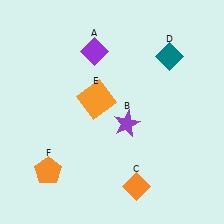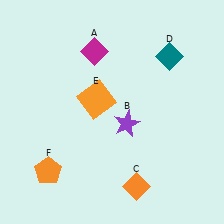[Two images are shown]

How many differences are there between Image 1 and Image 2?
There is 1 difference between the two images.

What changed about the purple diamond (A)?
In Image 1, A is purple. In Image 2, it changed to magenta.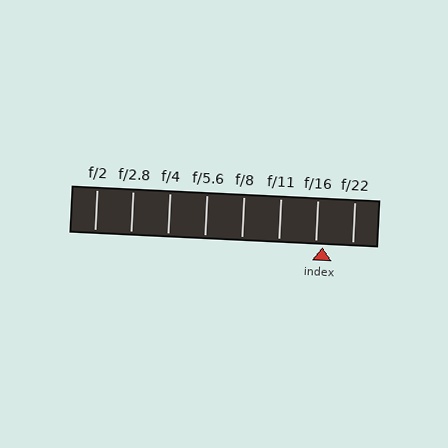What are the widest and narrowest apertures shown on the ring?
The widest aperture shown is f/2 and the narrowest is f/22.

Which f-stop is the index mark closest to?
The index mark is closest to f/16.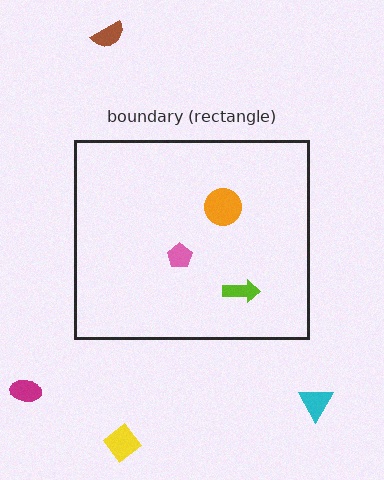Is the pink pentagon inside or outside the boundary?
Inside.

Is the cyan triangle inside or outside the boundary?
Outside.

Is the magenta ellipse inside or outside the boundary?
Outside.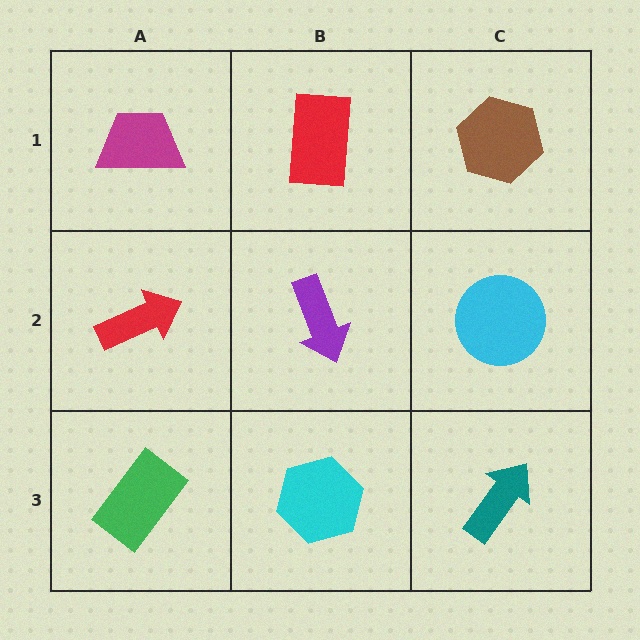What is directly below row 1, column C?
A cyan circle.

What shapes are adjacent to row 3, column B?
A purple arrow (row 2, column B), a green rectangle (row 3, column A), a teal arrow (row 3, column C).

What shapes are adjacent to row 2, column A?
A magenta trapezoid (row 1, column A), a green rectangle (row 3, column A), a purple arrow (row 2, column B).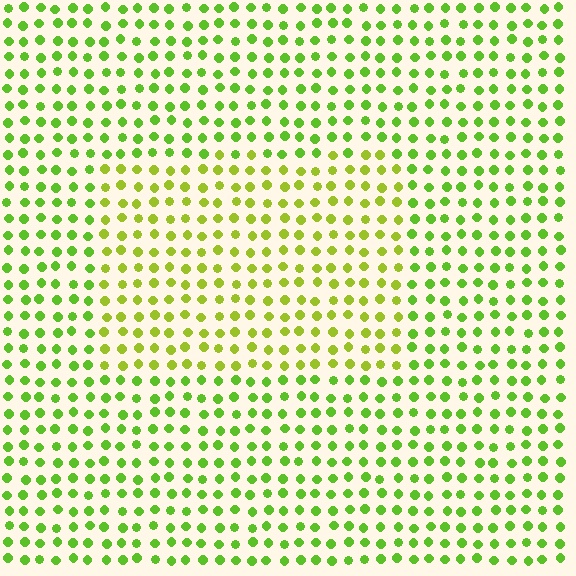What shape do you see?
I see a rectangle.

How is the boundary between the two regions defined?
The boundary is defined purely by a slight shift in hue (about 25 degrees). Spacing, size, and orientation are identical on both sides.